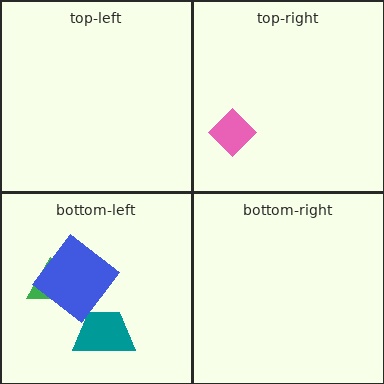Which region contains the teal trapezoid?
The bottom-left region.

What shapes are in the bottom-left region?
The teal trapezoid, the green triangle, the blue diamond.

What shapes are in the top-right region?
The pink diamond.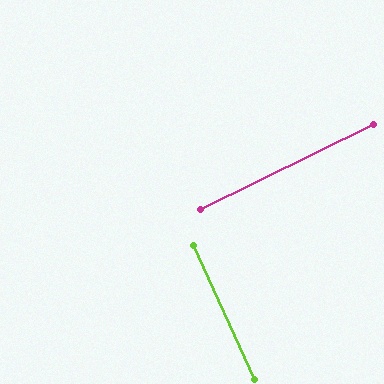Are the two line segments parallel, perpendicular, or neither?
Perpendicular — they meet at approximately 88°.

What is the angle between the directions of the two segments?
Approximately 88 degrees.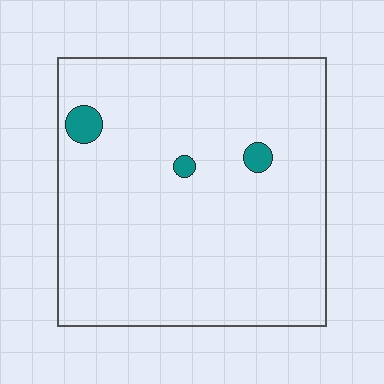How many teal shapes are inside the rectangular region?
3.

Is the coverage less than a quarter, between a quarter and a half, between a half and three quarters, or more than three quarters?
Less than a quarter.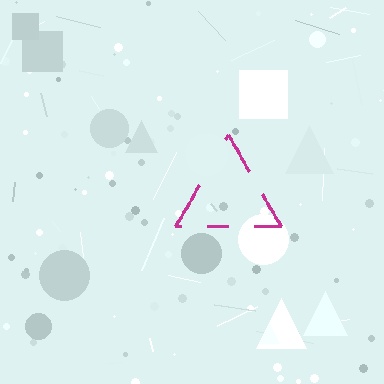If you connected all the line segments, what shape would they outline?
They would outline a triangle.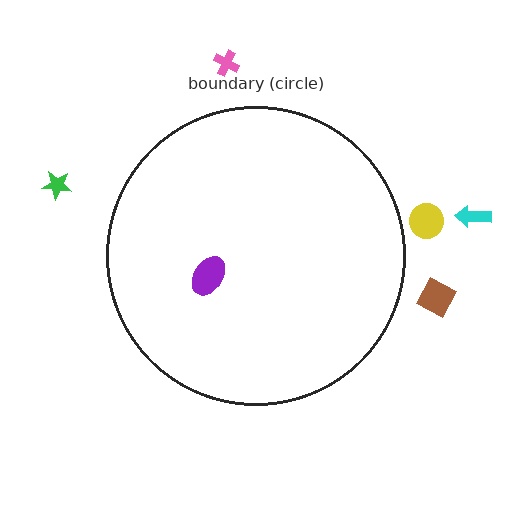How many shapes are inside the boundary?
1 inside, 5 outside.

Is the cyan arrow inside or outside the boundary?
Outside.